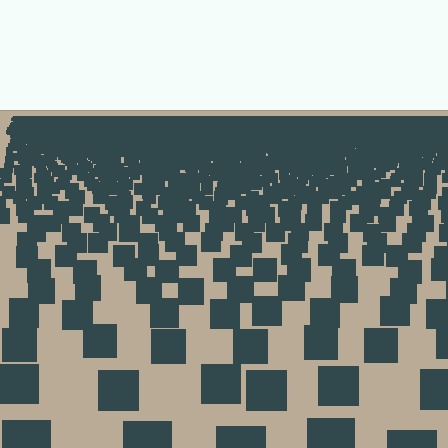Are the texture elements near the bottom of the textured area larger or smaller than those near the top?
Larger. Near the bottom, elements are closer to the viewer and appear at a bigger on-screen size.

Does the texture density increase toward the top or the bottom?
Density increases toward the top.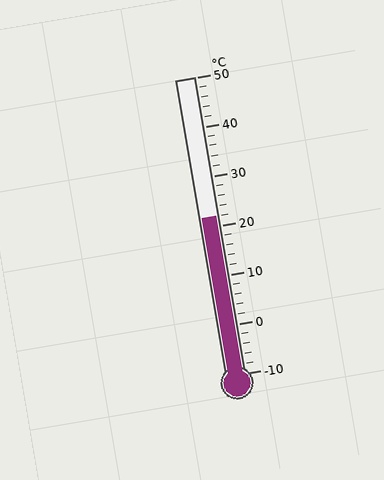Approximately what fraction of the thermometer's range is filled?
The thermometer is filled to approximately 55% of its range.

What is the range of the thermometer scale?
The thermometer scale ranges from -10°C to 50°C.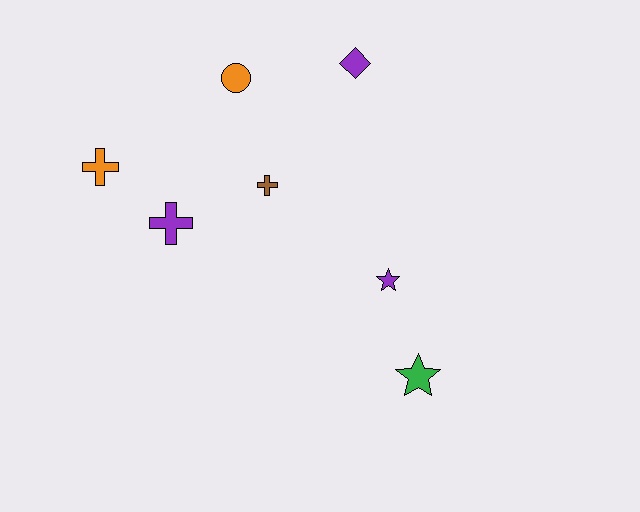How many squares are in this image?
There are no squares.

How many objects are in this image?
There are 7 objects.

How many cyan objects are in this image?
There are no cyan objects.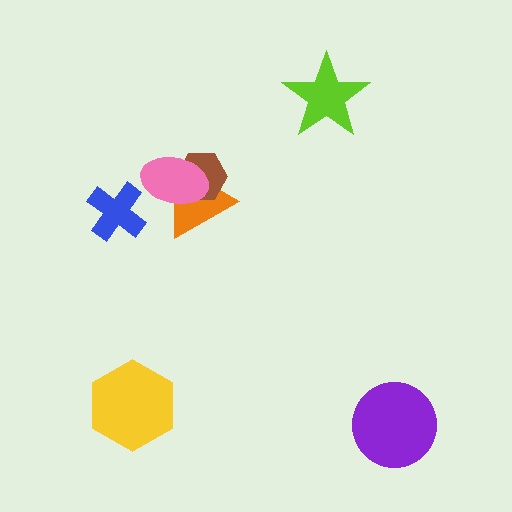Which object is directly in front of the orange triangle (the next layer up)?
The brown hexagon is directly in front of the orange triangle.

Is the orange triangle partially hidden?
Yes, it is partially covered by another shape.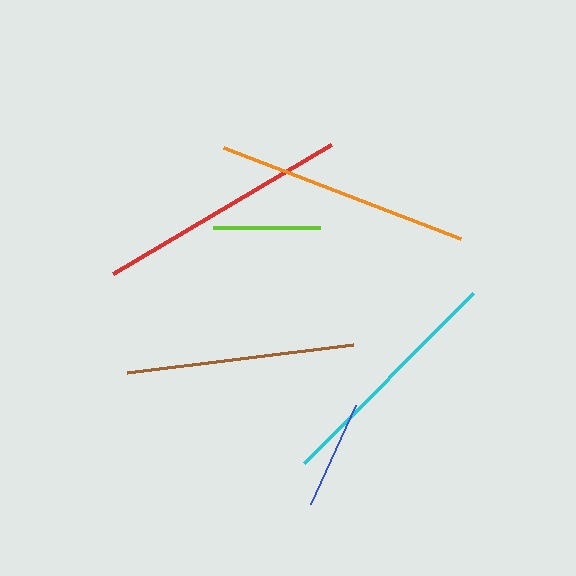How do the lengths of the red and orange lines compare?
The red and orange lines are approximately the same length.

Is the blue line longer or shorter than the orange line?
The orange line is longer than the blue line.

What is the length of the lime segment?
The lime segment is approximately 108 pixels long.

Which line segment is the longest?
The red line is the longest at approximately 254 pixels.